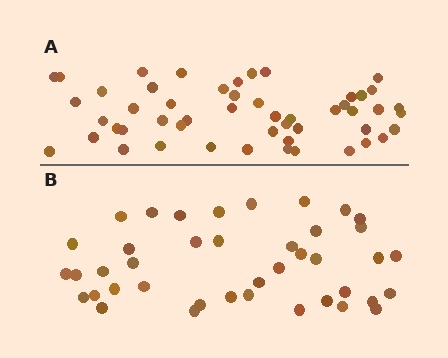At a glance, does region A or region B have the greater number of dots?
Region A (the top region) has more dots.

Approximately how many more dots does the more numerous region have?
Region A has roughly 10 or so more dots than region B.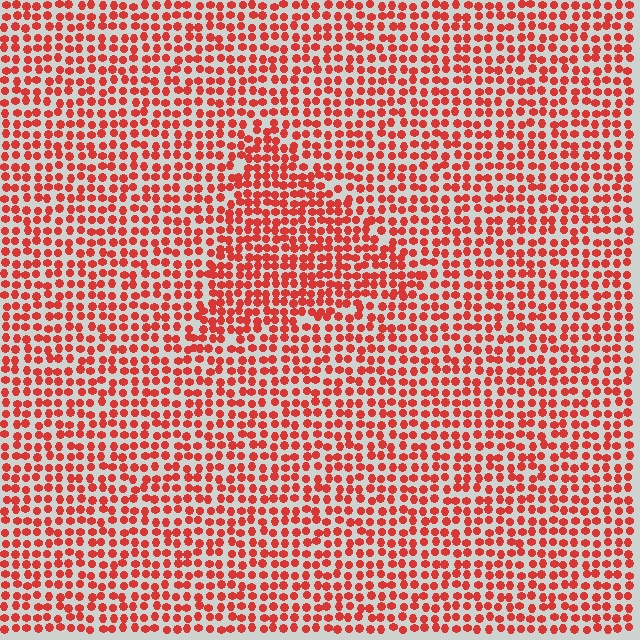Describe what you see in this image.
The image contains small red elements arranged at two different densities. A triangle-shaped region is visible where the elements are more densely packed than the surrounding area.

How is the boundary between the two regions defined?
The boundary is defined by a change in element density (approximately 1.4x ratio). All elements are the same color, size, and shape.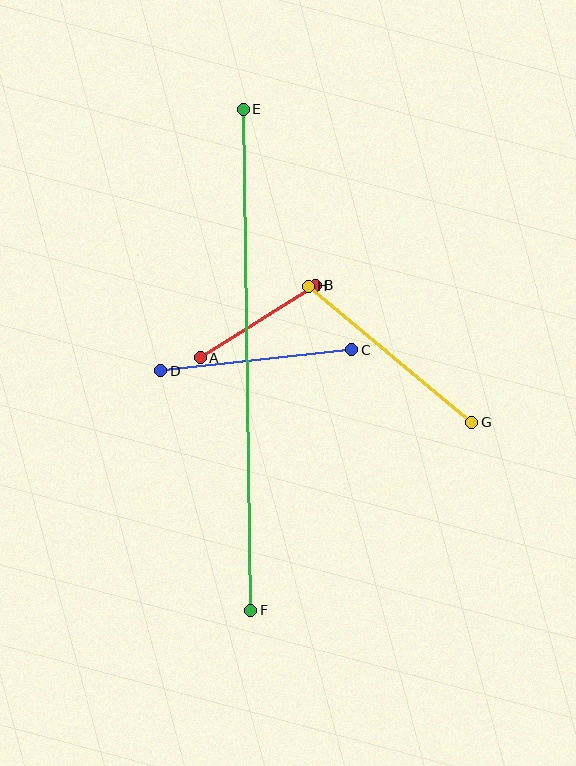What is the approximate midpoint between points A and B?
The midpoint is at approximately (258, 322) pixels.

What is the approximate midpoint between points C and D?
The midpoint is at approximately (256, 360) pixels.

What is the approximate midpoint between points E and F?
The midpoint is at approximately (247, 360) pixels.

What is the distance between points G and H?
The distance is approximately 212 pixels.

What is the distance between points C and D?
The distance is approximately 192 pixels.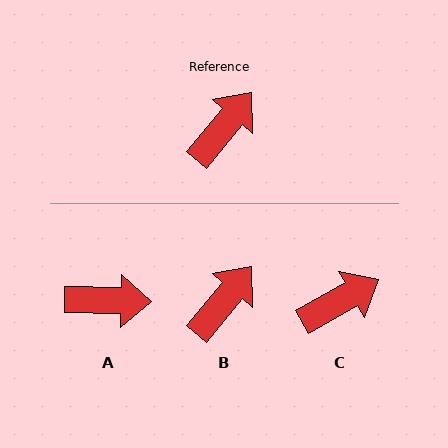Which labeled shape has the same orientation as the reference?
B.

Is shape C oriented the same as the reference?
No, it is off by about 22 degrees.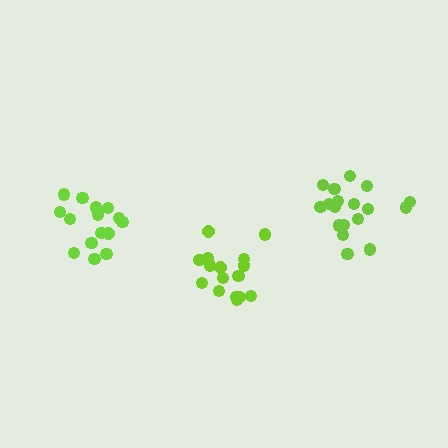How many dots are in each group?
Group 1: 15 dots, Group 2: 18 dots, Group 3: 16 dots (49 total).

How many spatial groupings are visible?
There are 3 spatial groupings.